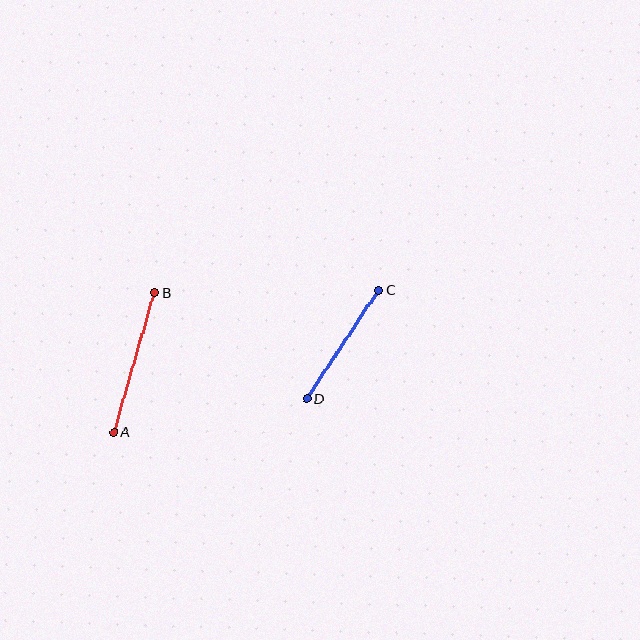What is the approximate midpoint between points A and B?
The midpoint is at approximately (134, 362) pixels.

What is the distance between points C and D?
The distance is approximately 130 pixels.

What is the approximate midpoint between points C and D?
The midpoint is at approximately (343, 344) pixels.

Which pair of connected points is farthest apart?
Points A and B are farthest apart.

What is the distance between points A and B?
The distance is approximately 146 pixels.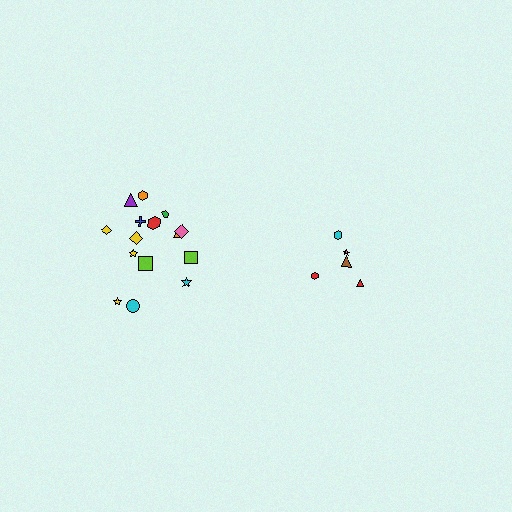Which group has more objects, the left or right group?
The left group.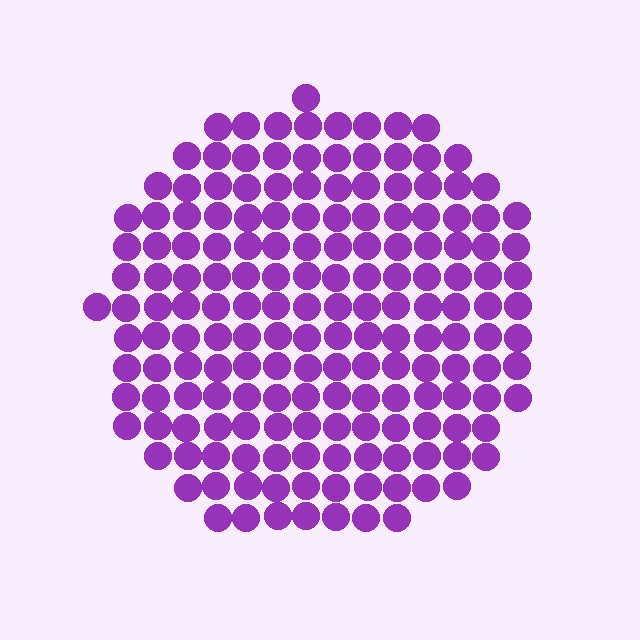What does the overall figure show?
The overall figure shows a circle.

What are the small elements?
The small elements are circles.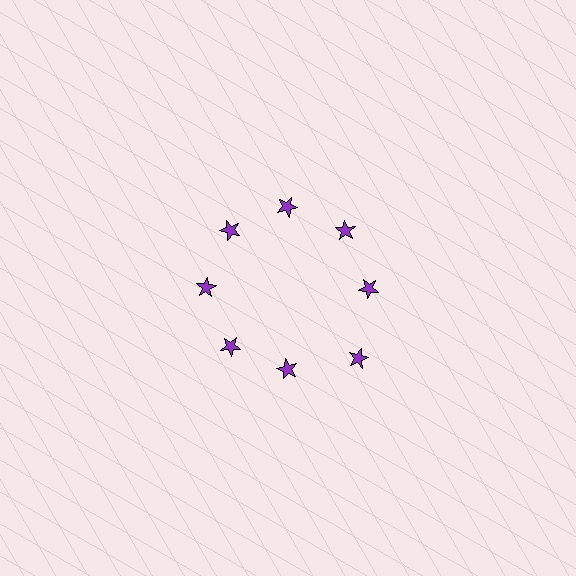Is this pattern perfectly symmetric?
No. The 8 purple stars are arranged in a ring, but one element near the 4 o'clock position is pushed outward from the center, breaking the 8-fold rotational symmetry.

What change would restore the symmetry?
The symmetry would be restored by moving it inward, back onto the ring so that all 8 stars sit at equal angles and equal distance from the center.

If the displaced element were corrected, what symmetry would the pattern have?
It would have 8-fold rotational symmetry — the pattern would map onto itself every 45 degrees.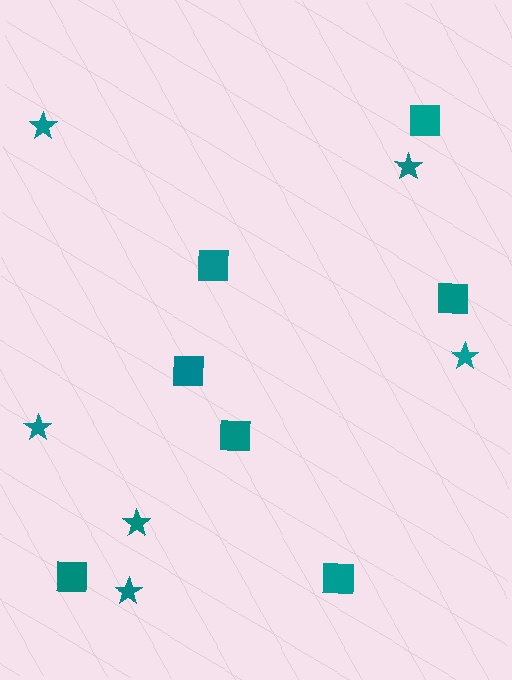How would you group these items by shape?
There are 2 groups: one group of squares (7) and one group of stars (6).